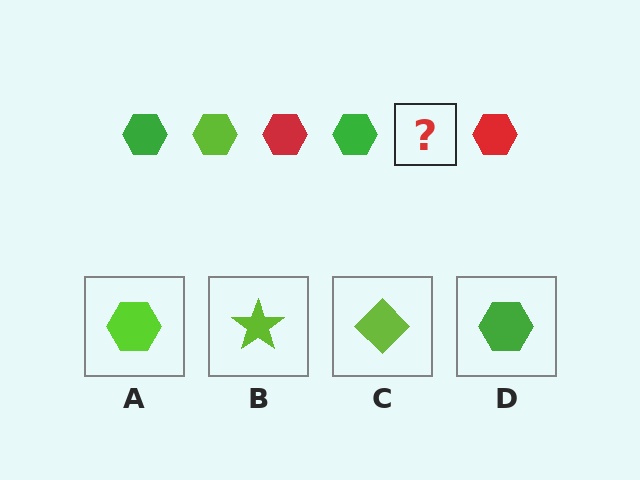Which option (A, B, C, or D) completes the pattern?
A.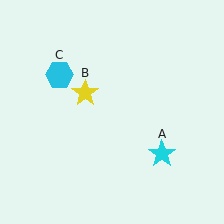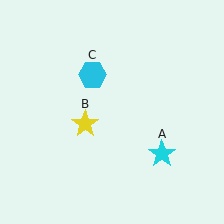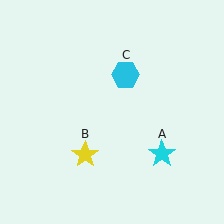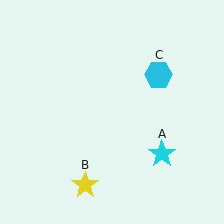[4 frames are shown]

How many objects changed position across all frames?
2 objects changed position: yellow star (object B), cyan hexagon (object C).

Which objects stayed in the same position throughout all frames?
Cyan star (object A) remained stationary.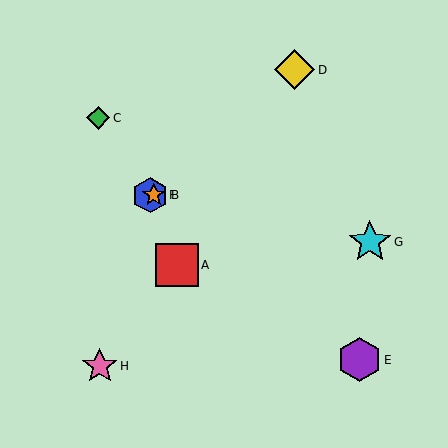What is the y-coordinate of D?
Object D is at y≈70.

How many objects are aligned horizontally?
2 objects (B, F) are aligned horizontally.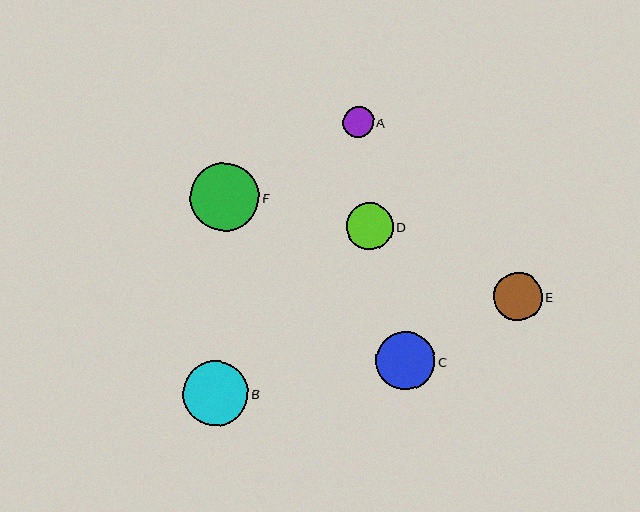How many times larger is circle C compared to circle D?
Circle C is approximately 1.2 times the size of circle D.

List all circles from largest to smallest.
From largest to smallest: F, B, C, E, D, A.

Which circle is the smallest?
Circle A is the smallest with a size of approximately 31 pixels.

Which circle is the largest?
Circle F is the largest with a size of approximately 69 pixels.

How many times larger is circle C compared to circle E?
Circle C is approximately 1.2 times the size of circle E.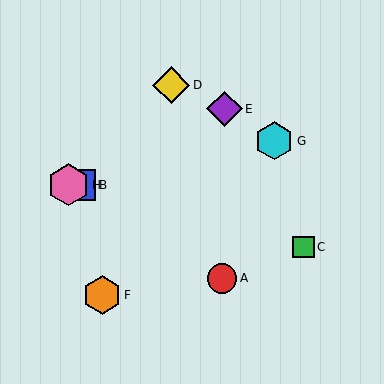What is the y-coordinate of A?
Object A is at y≈278.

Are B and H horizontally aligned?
Yes, both are at y≈185.